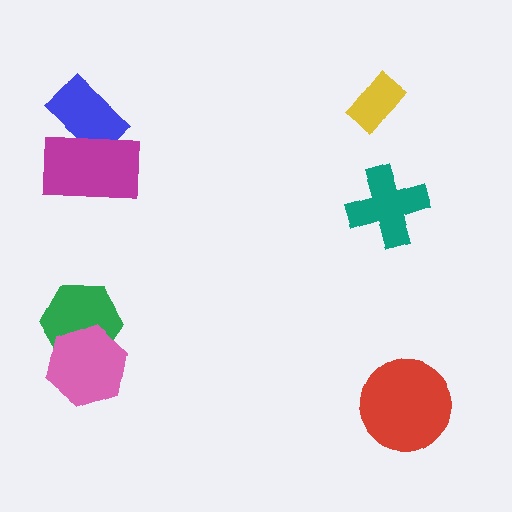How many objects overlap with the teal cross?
0 objects overlap with the teal cross.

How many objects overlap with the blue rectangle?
1 object overlaps with the blue rectangle.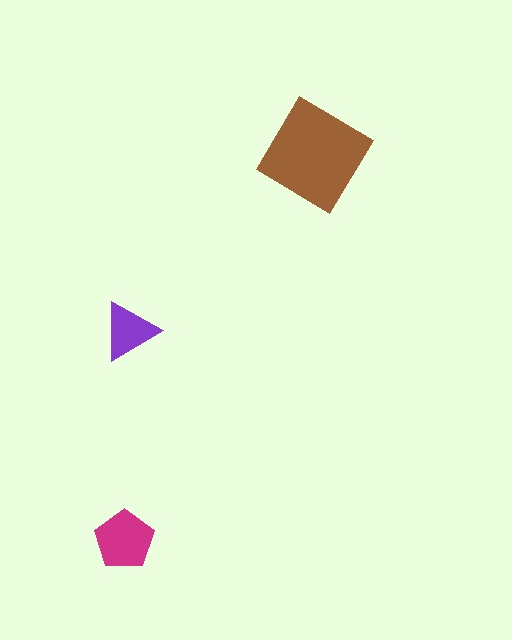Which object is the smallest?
The purple triangle.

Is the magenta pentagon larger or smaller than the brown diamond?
Smaller.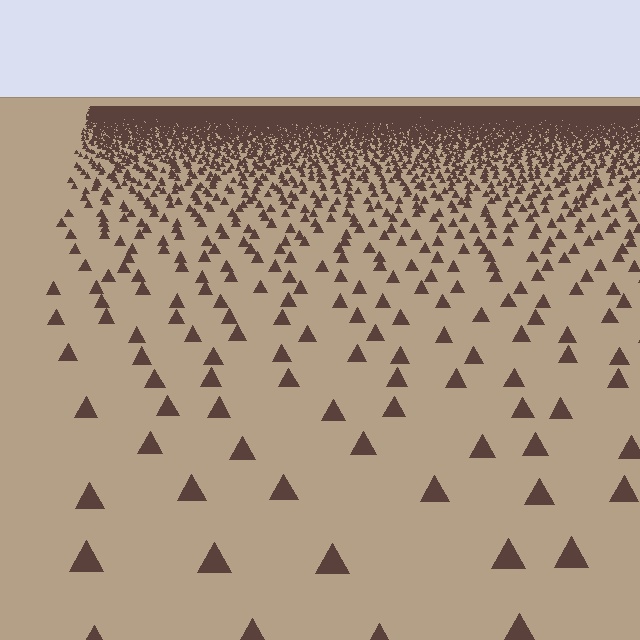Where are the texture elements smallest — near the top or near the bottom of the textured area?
Near the top.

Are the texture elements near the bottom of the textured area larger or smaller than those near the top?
Larger. Near the bottom, elements are closer to the viewer and appear at a bigger on-screen size.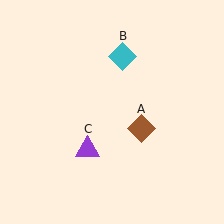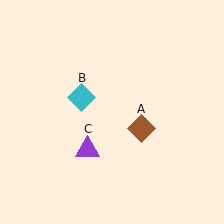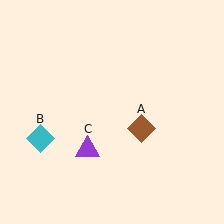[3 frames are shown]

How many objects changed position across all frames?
1 object changed position: cyan diamond (object B).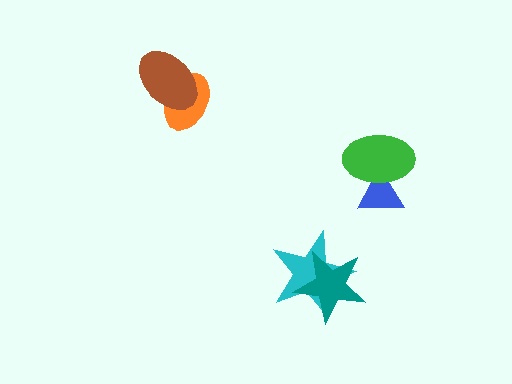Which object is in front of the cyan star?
The teal star is in front of the cyan star.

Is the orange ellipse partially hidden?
Yes, it is partially covered by another shape.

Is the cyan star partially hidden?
Yes, it is partially covered by another shape.